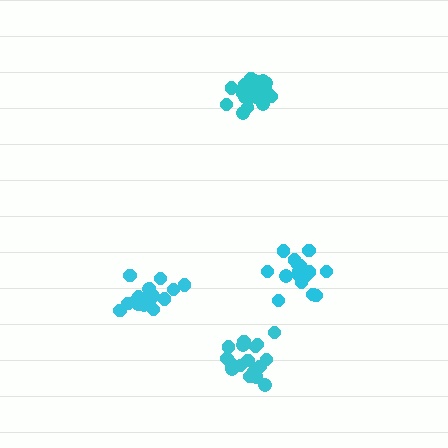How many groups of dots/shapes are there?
There are 4 groups.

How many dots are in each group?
Group 1: 18 dots, Group 2: 18 dots, Group 3: 19 dots, Group 4: 17 dots (72 total).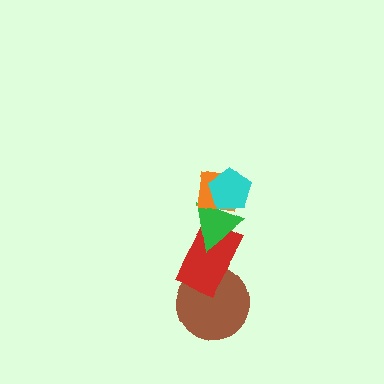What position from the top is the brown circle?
The brown circle is 5th from the top.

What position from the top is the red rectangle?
The red rectangle is 4th from the top.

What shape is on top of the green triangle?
The orange square is on top of the green triangle.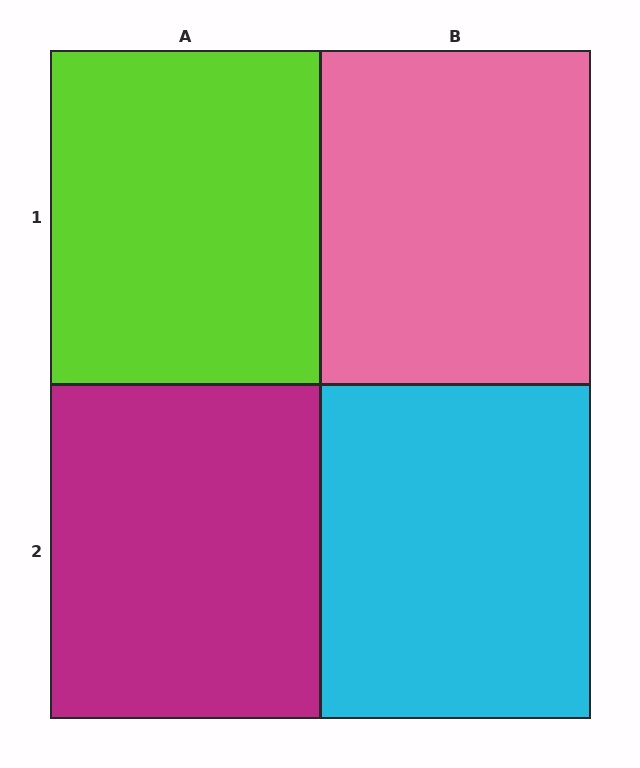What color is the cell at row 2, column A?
Magenta.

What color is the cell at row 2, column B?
Cyan.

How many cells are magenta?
1 cell is magenta.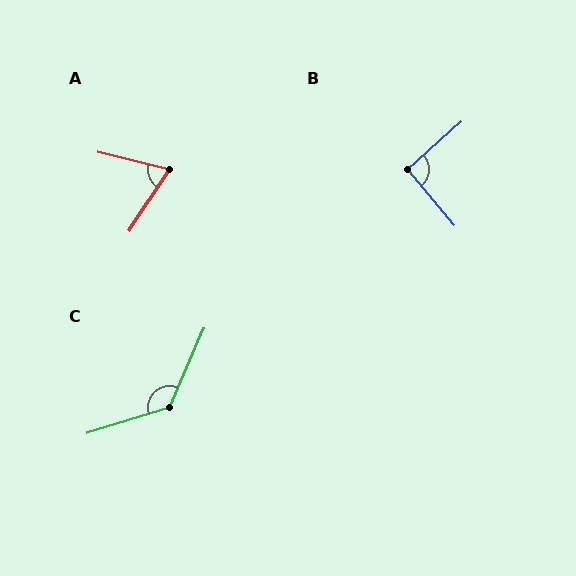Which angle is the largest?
C, at approximately 131 degrees.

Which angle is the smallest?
A, at approximately 71 degrees.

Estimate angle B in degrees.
Approximately 92 degrees.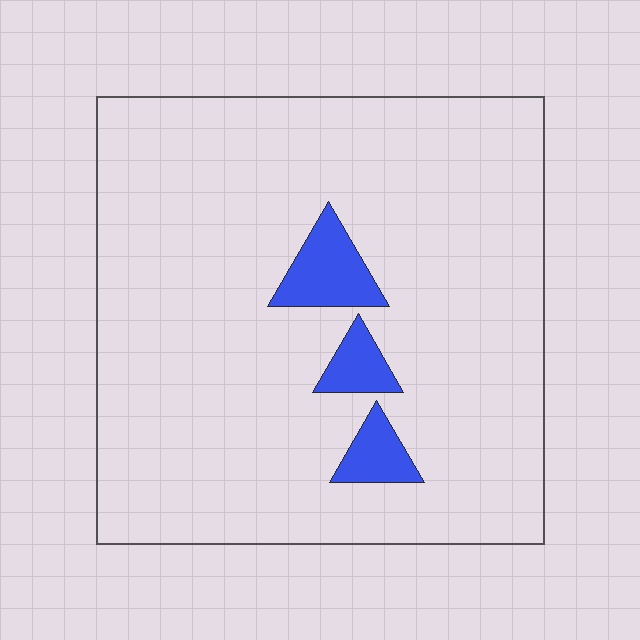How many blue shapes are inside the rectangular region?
3.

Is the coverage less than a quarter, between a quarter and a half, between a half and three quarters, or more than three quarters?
Less than a quarter.